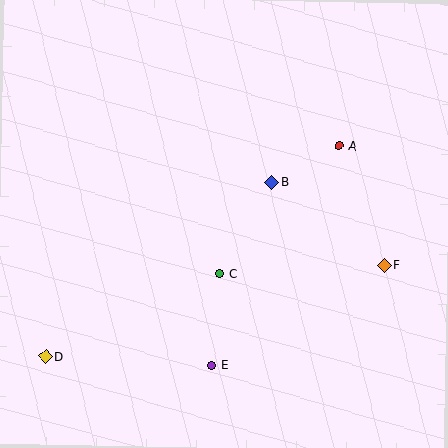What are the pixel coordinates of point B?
Point B is at (272, 182).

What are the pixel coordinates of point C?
Point C is at (220, 274).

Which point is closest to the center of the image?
Point C at (220, 274) is closest to the center.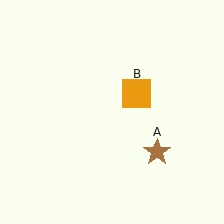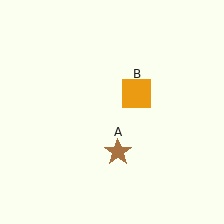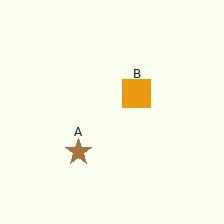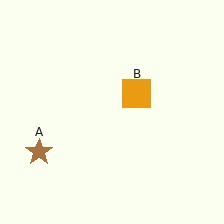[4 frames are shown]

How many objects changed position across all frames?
1 object changed position: brown star (object A).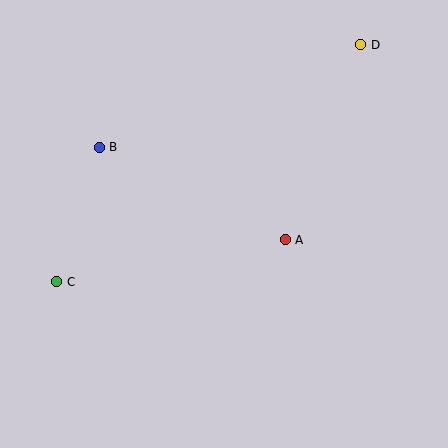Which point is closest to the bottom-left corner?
Point C is closest to the bottom-left corner.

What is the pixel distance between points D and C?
The distance between D and C is 385 pixels.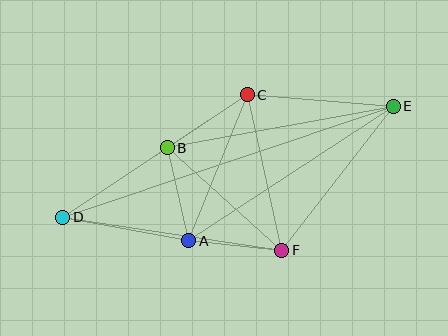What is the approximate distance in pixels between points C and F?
The distance between C and F is approximately 159 pixels.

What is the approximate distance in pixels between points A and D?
The distance between A and D is approximately 128 pixels.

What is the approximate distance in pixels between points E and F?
The distance between E and F is approximately 182 pixels.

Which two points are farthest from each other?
Points D and E are farthest from each other.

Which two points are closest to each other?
Points A and F are closest to each other.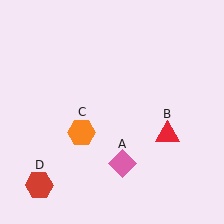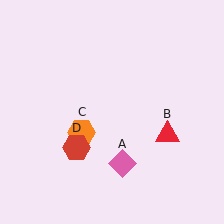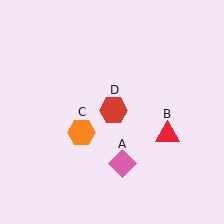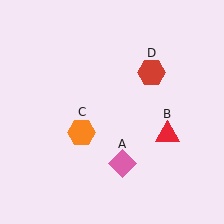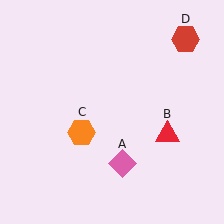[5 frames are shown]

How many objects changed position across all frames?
1 object changed position: red hexagon (object D).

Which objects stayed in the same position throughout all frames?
Pink diamond (object A) and red triangle (object B) and orange hexagon (object C) remained stationary.